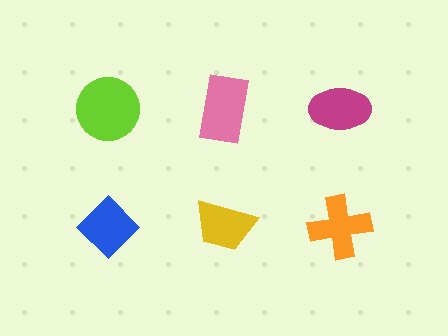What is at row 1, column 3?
A magenta ellipse.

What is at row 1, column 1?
A lime circle.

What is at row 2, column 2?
A yellow trapezoid.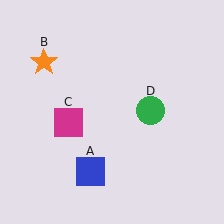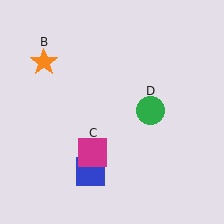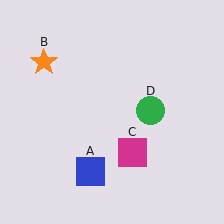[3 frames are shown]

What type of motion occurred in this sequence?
The magenta square (object C) rotated counterclockwise around the center of the scene.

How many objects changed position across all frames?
1 object changed position: magenta square (object C).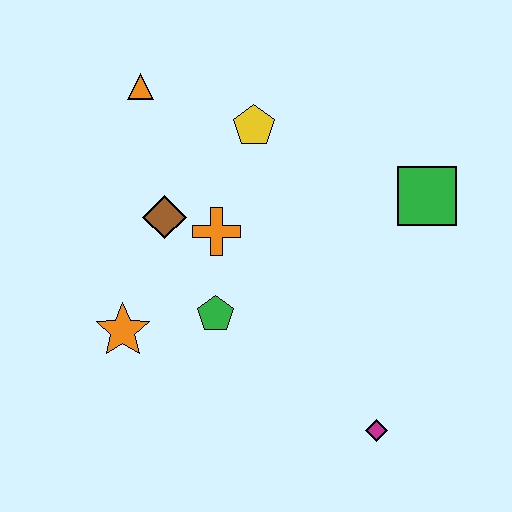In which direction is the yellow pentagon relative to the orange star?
The yellow pentagon is above the orange star.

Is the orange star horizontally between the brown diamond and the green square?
No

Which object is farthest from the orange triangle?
The magenta diamond is farthest from the orange triangle.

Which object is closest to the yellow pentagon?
The orange cross is closest to the yellow pentagon.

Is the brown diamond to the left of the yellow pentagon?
Yes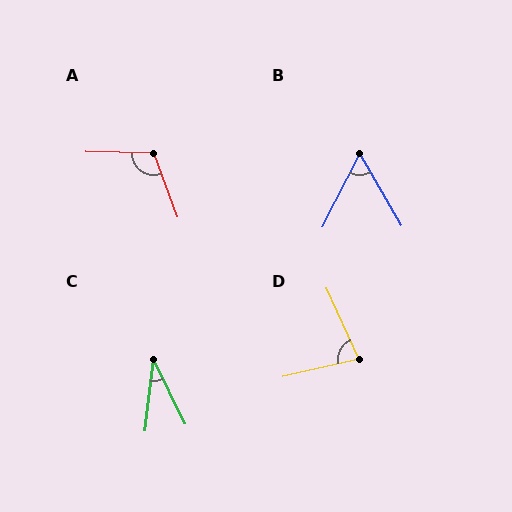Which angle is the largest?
A, at approximately 111 degrees.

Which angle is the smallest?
C, at approximately 32 degrees.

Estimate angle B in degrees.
Approximately 57 degrees.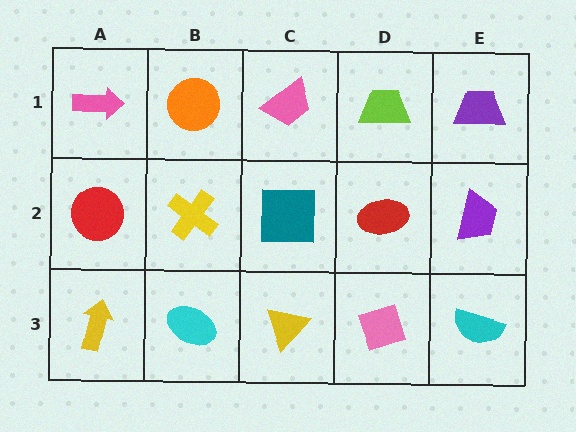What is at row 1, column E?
A purple trapezoid.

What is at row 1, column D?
A lime trapezoid.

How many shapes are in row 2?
5 shapes.